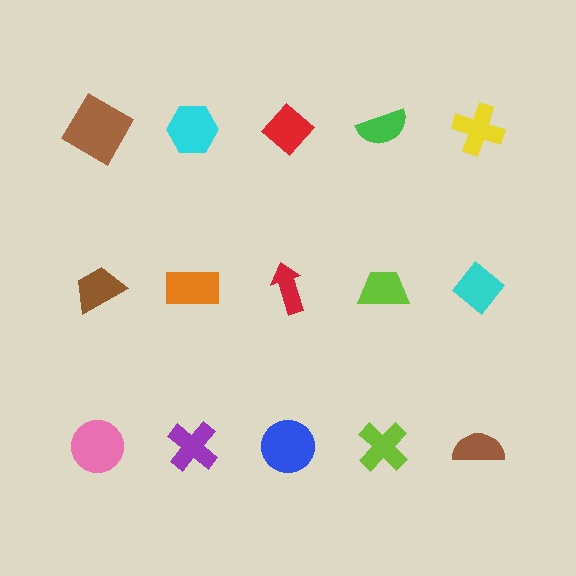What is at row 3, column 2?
A purple cross.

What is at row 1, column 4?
A green semicircle.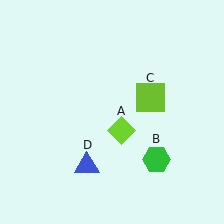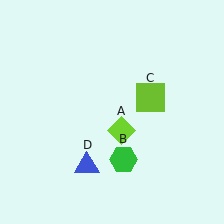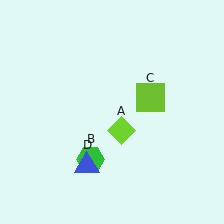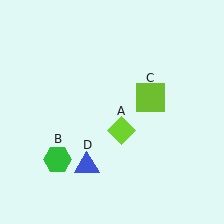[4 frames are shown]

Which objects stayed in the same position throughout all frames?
Lime diamond (object A) and lime square (object C) and blue triangle (object D) remained stationary.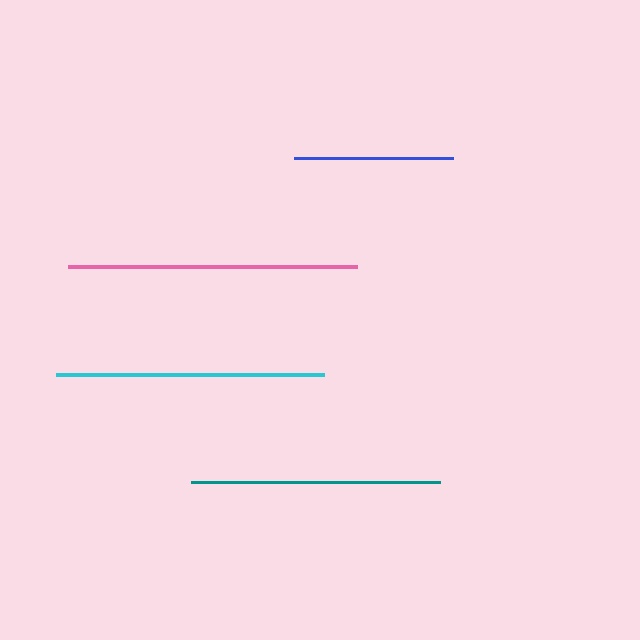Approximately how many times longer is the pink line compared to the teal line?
The pink line is approximately 1.2 times the length of the teal line.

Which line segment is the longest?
The pink line is the longest at approximately 288 pixels.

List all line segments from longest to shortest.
From longest to shortest: pink, cyan, teal, blue.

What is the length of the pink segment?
The pink segment is approximately 288 pixels long.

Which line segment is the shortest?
The blue line is the shortest at approximately 159 pixels.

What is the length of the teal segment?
The teal segment is approximately 249 pixels long.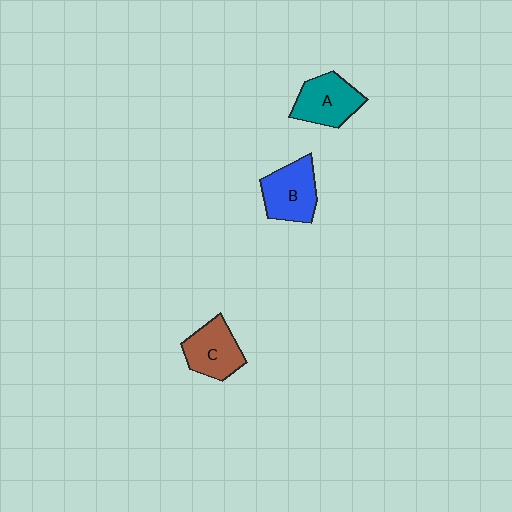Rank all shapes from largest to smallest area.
From largest to smallest: B (blue), A (teal), C (brown).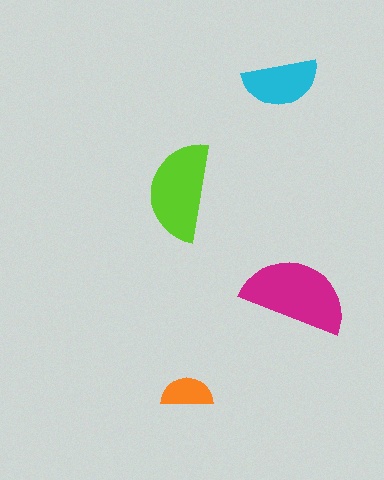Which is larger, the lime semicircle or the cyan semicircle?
The lime one.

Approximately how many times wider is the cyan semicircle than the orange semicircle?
About 1.5 times wider.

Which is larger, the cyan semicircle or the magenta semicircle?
The magenta one.